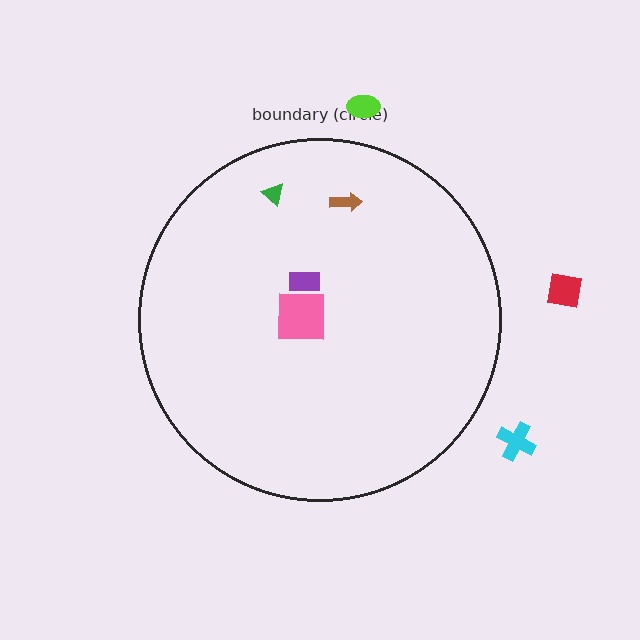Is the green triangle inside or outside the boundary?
Inside.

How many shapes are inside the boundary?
4 inside, 3 outside.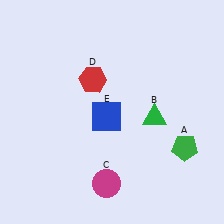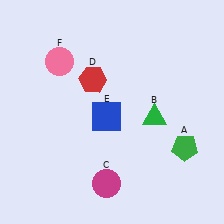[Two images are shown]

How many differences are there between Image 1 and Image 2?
There is 1 difference between the two images.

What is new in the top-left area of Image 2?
A pink circle (F) was added in the top-left area of Image 2.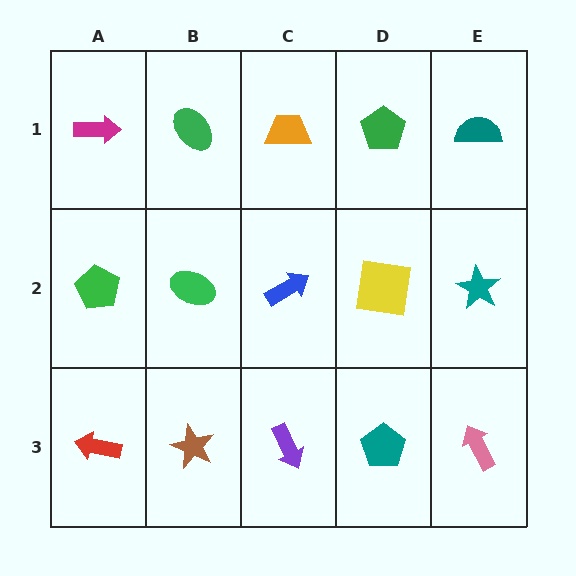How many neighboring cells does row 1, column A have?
2.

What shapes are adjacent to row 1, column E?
A teal star (row 2, column E), a green pentagon (row 1, column D).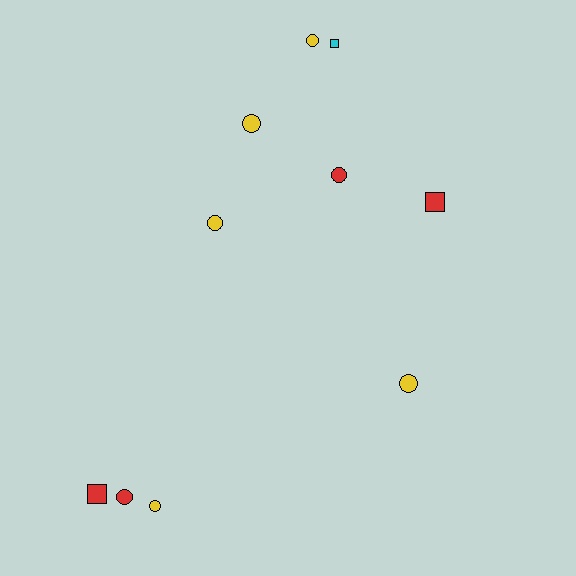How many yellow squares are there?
There are no yellow squares.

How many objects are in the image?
There are 10 objects.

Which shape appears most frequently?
Circle, with 7 objects.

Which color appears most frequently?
Yellow, with 5 objects.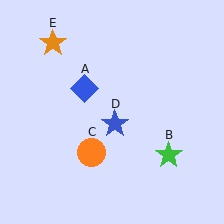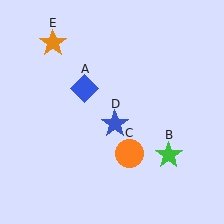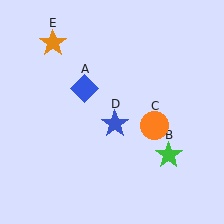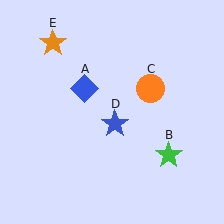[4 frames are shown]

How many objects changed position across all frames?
1 object changed position: orange circle (object C).